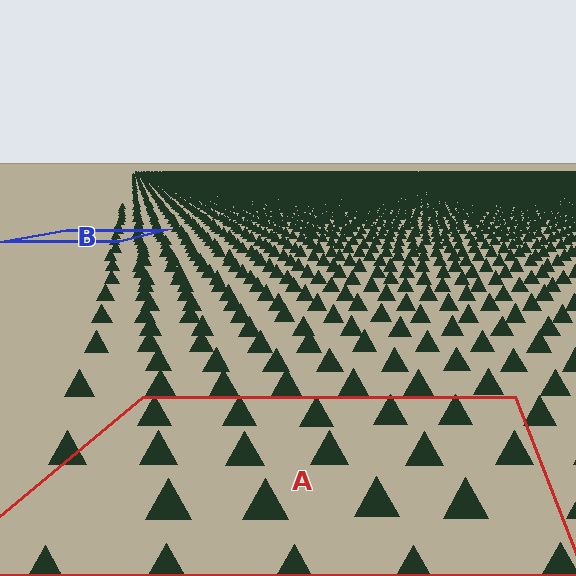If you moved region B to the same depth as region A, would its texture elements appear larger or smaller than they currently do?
They would appear larger. At a closer depth, the same texture elements are projected at a bigger on-screen size.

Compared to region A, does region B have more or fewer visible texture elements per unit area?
Region B has more texture elements per unit area — they are packed more densely because it is farther away.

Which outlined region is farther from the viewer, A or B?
Region B is farther from the viewer — the texture elements inside it appear smaller and more densely packed.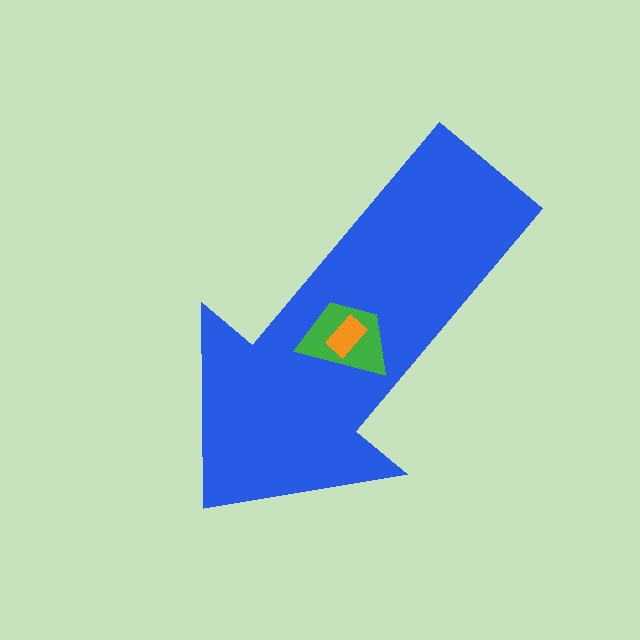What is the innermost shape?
The orange rectangle.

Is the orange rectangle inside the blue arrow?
Yes.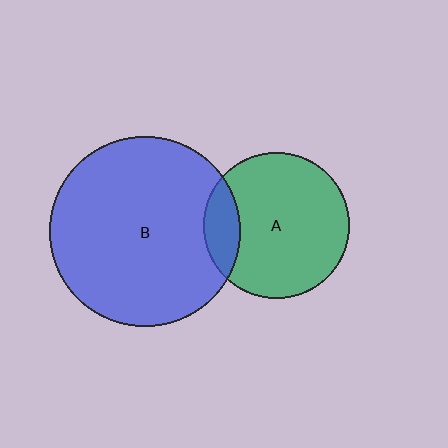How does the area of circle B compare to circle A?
Approximately 1.7 times.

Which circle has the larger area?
Circle B (blue).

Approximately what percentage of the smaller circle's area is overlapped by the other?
Approximately 15%.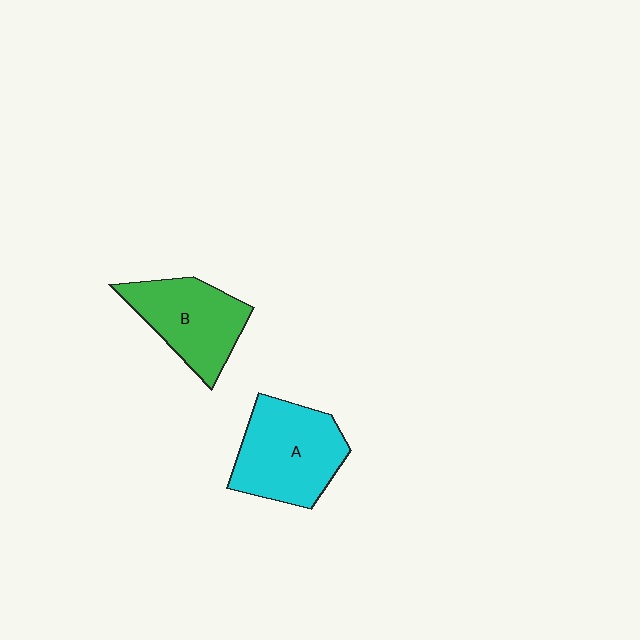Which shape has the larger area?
Shape A (cyan).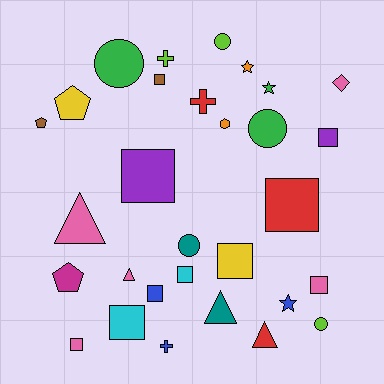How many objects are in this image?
There are 30 objects.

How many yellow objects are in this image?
There are 2 yellow objects.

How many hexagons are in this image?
There is 1 hexagon.